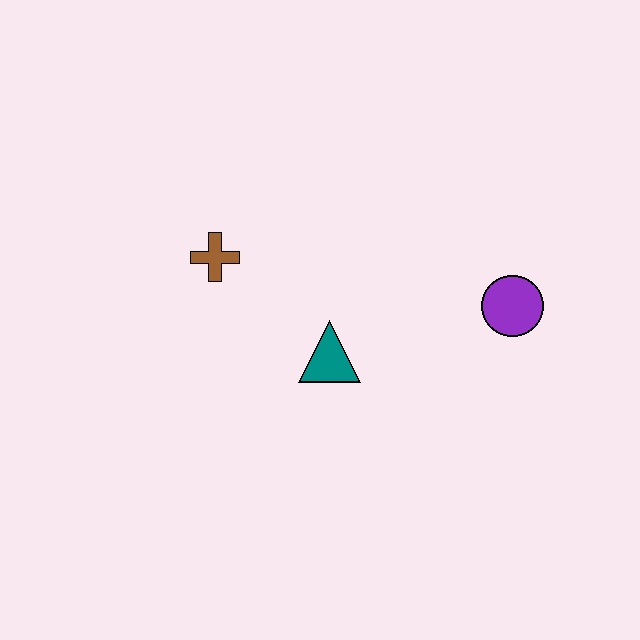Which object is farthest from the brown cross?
The purple circle is farthest from the brown cross.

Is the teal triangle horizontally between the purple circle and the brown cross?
Yes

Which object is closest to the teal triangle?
The brown cross is closest to the teal triangle.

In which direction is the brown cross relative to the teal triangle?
The brown cross is to the left of the teal triangle.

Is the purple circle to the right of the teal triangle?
Yes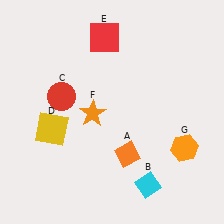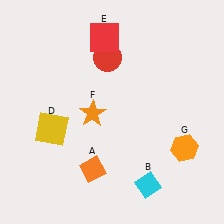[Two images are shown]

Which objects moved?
The objects that moved are: the orange diamond (A), the red circle (C).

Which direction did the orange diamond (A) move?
The orange diamond (A) moved left.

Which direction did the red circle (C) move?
The red circle (C) moved right.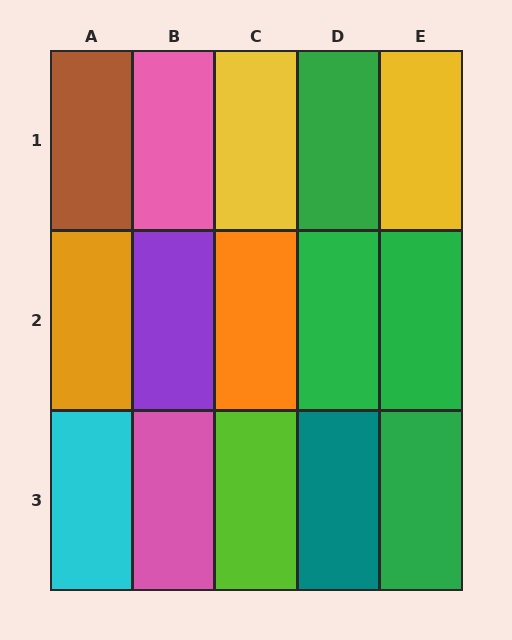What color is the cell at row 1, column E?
Yellow.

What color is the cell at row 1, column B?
Pink.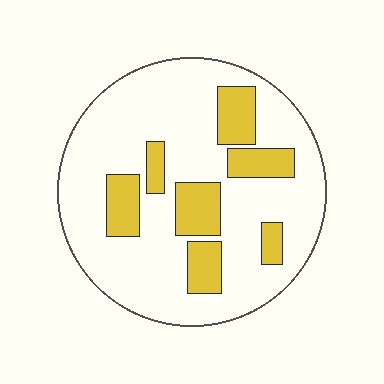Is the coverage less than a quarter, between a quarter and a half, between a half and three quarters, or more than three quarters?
Less than a quarter.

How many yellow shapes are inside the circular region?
7.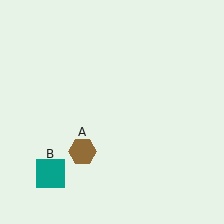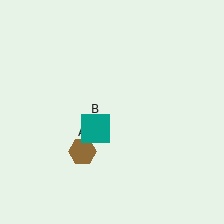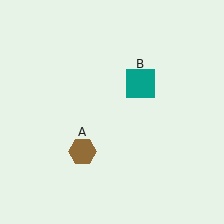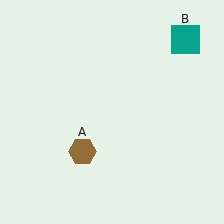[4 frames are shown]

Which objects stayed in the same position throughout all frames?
Brown hexagon (object A) remained stationary.